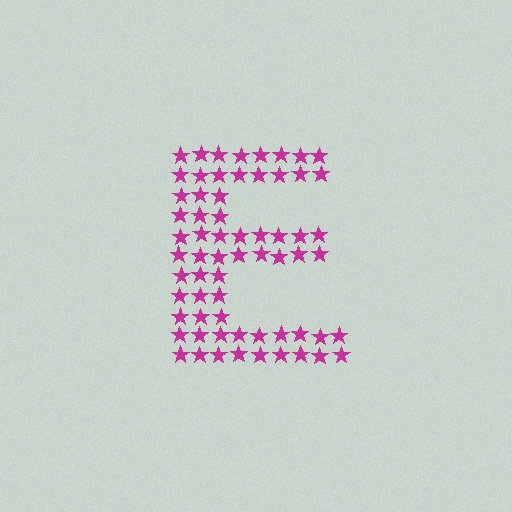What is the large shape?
The large shape is the letter E.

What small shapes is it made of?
It is made of small stars.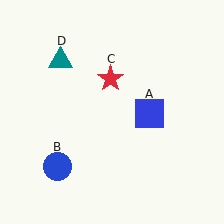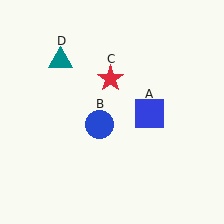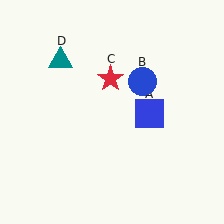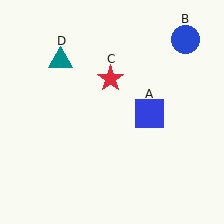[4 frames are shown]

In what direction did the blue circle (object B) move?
The blue circle (object B) moved up and to the right.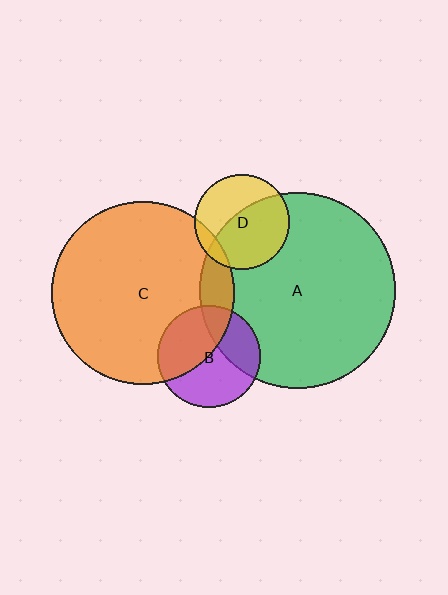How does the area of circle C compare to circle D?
Approximately 3.7 times.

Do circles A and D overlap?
Yes.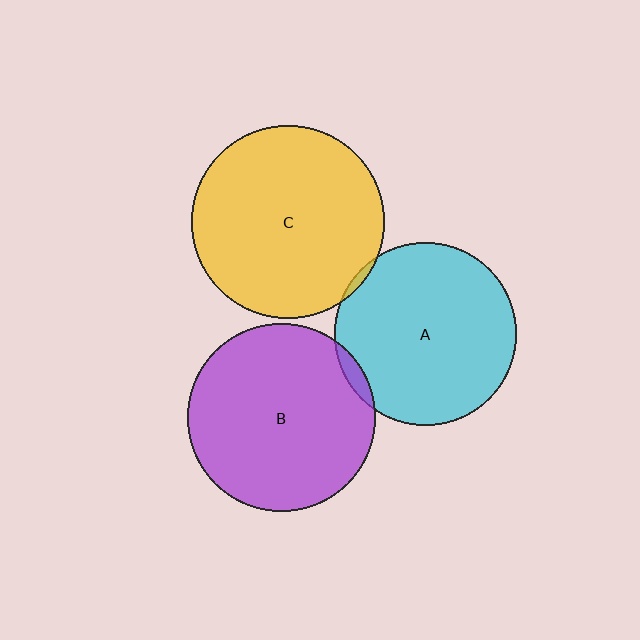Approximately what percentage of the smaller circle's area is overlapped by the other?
Approximately 5%.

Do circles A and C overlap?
Yes.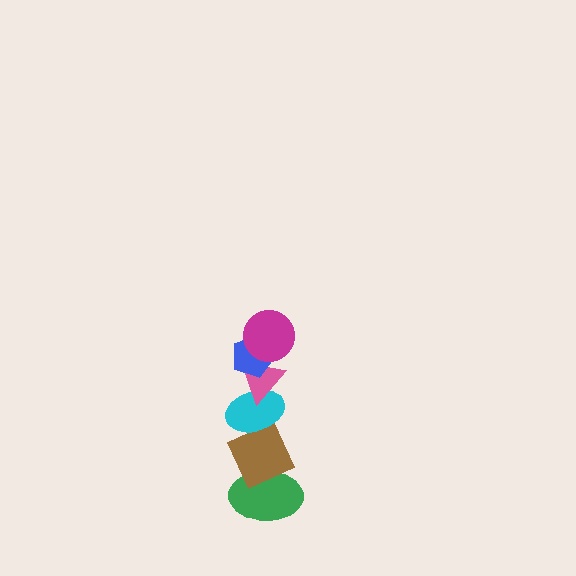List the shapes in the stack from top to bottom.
From top to bottom: the magenta circle, the blue pentagon, the pink triangle, the cyan ellipse, the brown diamond, the green ellipse.